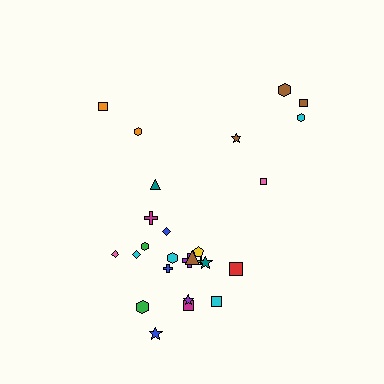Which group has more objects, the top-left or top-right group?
The top-right group.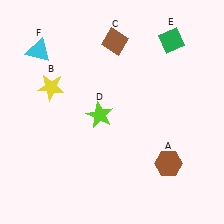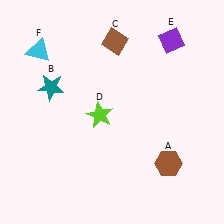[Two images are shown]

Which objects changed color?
B changed from yellow to teal. E changed from green to purple.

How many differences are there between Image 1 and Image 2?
There are 2 differences between the two images.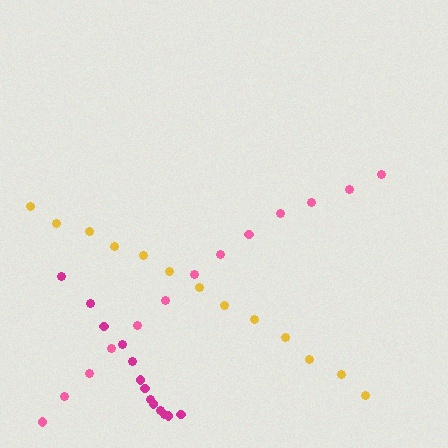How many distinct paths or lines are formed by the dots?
There are 3 distinct paths.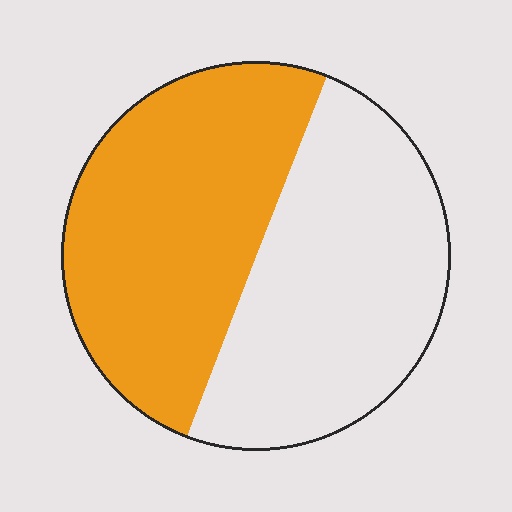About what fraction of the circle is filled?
About one half (1/2).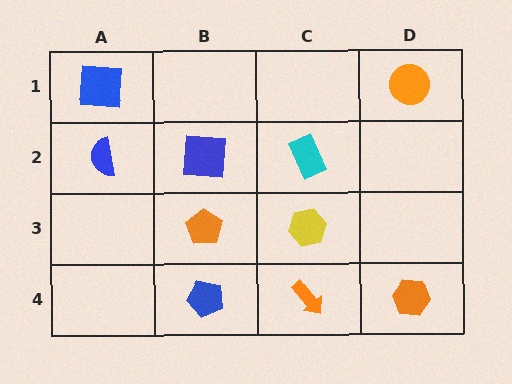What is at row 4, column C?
An orange arrow.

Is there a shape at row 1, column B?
No, that cell is empty.